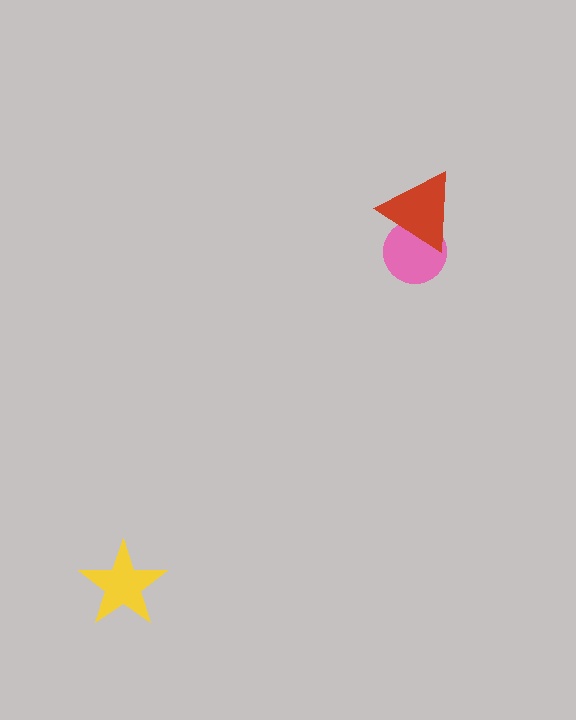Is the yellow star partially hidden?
No, no other shape covers it.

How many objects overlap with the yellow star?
0 objects overlap with the yellow star.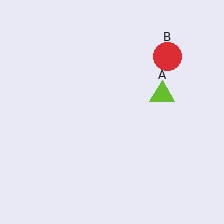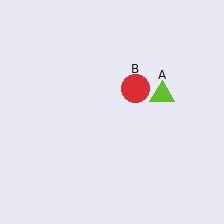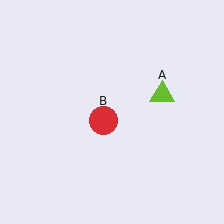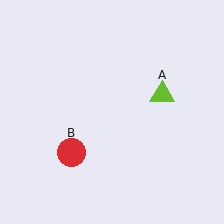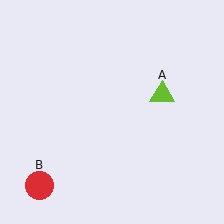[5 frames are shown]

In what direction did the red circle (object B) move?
The red circle (object B) moved down and to the left.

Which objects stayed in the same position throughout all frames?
Lime triangle (object A) remained stationary.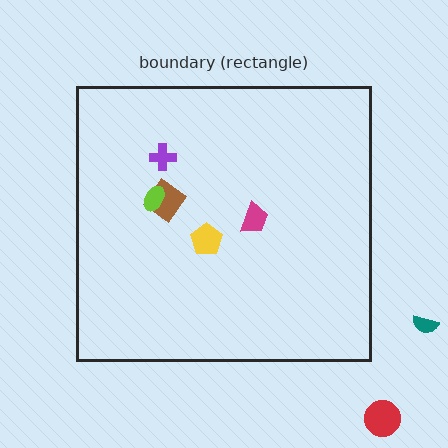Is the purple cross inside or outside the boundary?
Inside.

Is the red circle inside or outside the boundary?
Outside.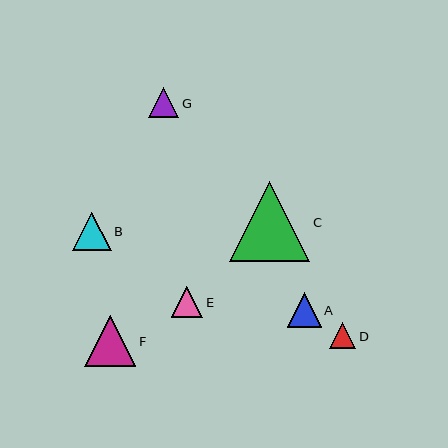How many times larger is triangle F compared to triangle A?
Triangle F is approximately 1.5 times the size of triangle A.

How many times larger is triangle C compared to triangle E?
Triangle C is approximately 2.5 times the size of triangle E.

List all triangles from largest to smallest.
From largest to smallest: C, F, B, A, E, G, D.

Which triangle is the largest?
Triangle C is the largest with a size of approximately 80 pixels.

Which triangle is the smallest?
Triangle D is the smallest with a size of approximately 26 pixels.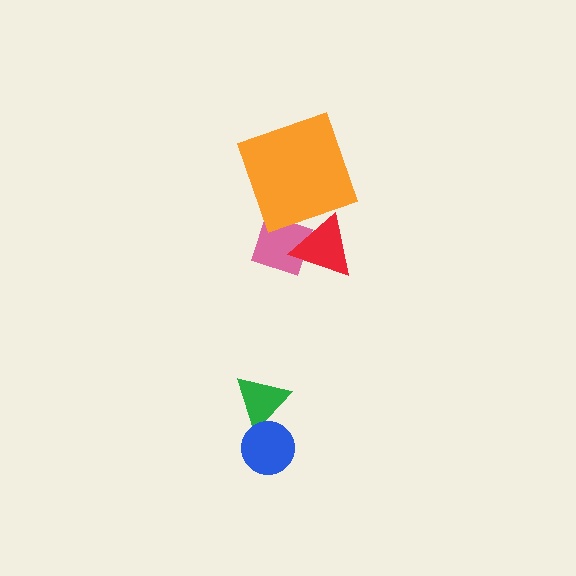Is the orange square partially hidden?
No, no other shape covers it.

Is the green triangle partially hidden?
Yes, it is partially covered by another shape.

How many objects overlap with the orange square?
0 objects overlap with the orange square.